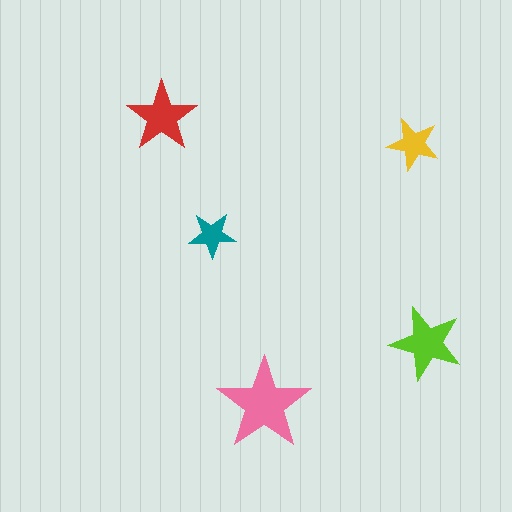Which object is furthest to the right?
The lime star is rightmost.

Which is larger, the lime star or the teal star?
The lime one.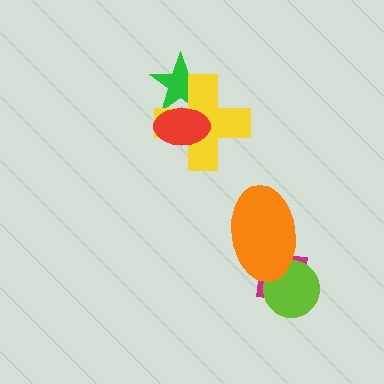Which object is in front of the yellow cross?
The red ellipse is in front of the yellow cross.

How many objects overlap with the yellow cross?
2 objects overlap with the yellow cross.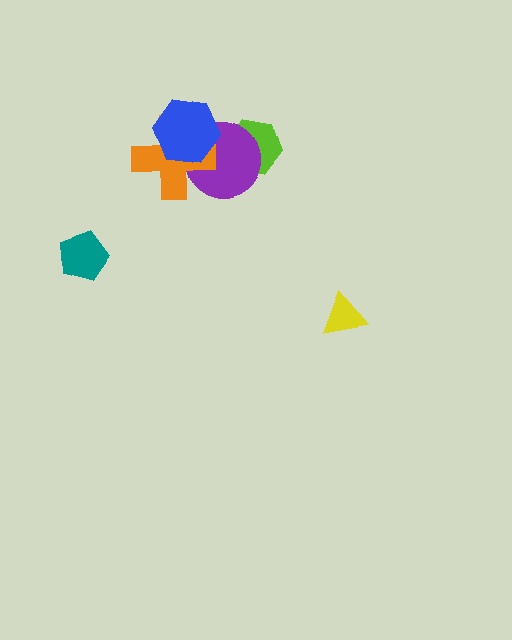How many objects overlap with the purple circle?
3 objects overlap with the purple circle.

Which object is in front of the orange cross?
The blue hexagon is in front of the orange cross.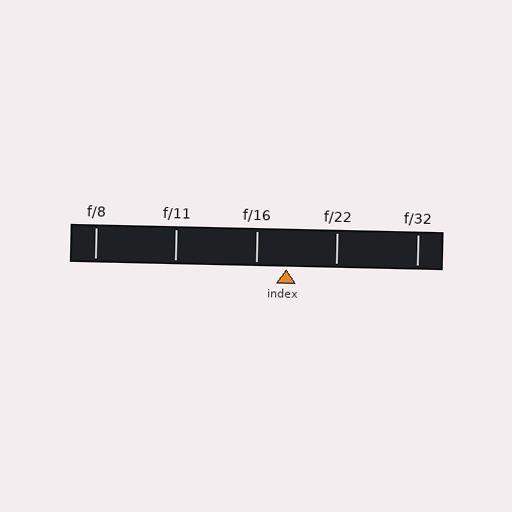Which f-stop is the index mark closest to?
The index mark is closest to f/16.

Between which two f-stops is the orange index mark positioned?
The index mark is between f/16 and f/22.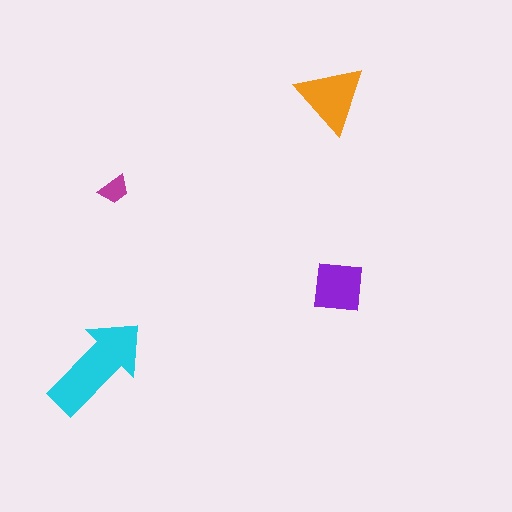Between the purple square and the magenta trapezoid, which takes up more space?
The purple square.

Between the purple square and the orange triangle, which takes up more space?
The orange triangle.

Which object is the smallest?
The magenta trapezoid.